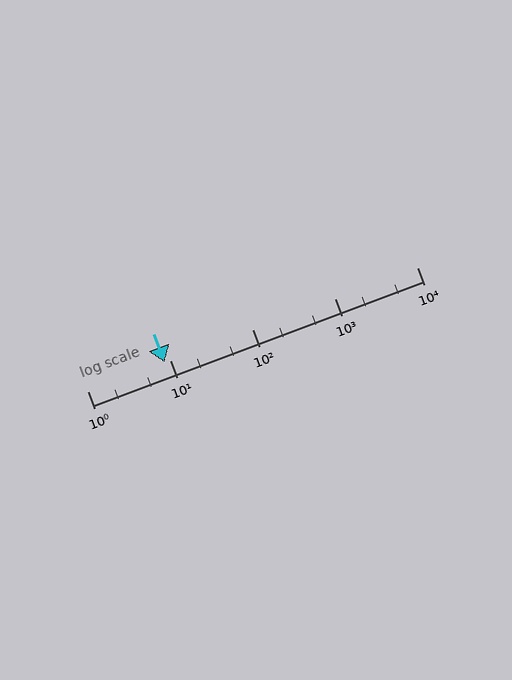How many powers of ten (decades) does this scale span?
The scale spans 4 decades, from 1 to 10000.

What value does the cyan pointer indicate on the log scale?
The pointer indicates approximately 8.7.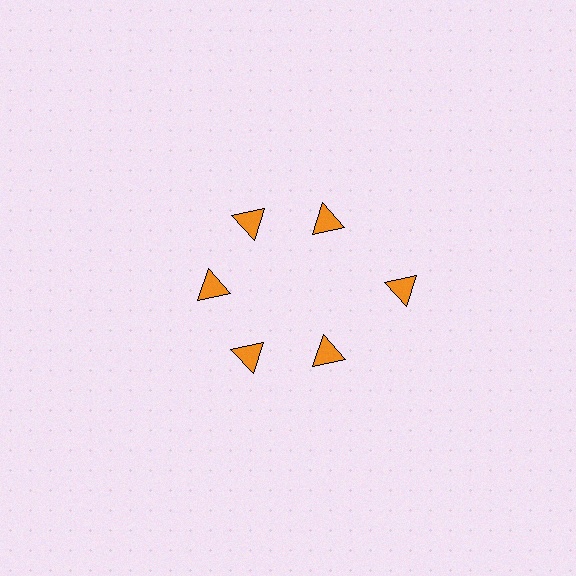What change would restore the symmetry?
The symmetry would be restored by moving it inward, back onto the ring so that all 6 triangles sit at equal angles and equal distance from the center.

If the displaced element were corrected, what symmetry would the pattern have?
It would have 6-fold rotational symmetry — the pattern would map onto itself every 60 degrees.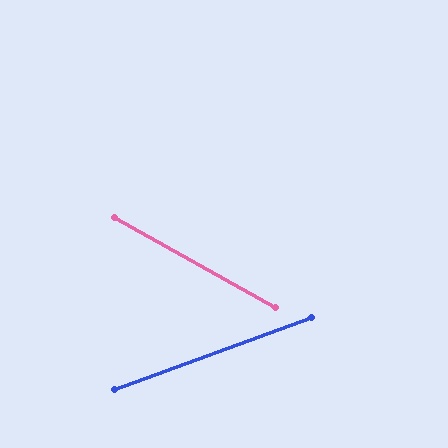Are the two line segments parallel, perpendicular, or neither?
Neither parallel nor perpendicular — they differ by about 49°.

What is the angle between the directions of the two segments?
Approximately 49 degrees.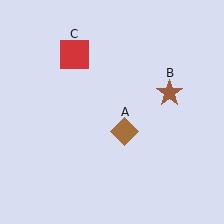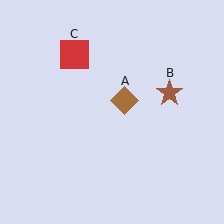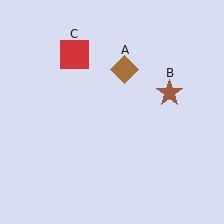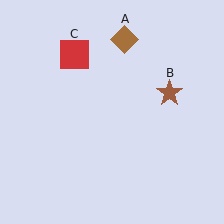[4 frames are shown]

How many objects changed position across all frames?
1 object changed position: brown diamond (object A).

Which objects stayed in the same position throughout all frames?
Brown star (object B) and red square (object C) remained stationary.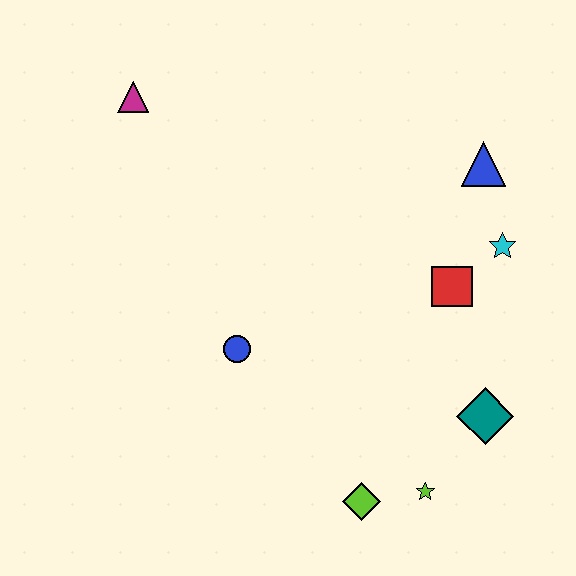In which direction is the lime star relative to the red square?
The lime star is below the red square.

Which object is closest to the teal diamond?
The lime star is closest to the teal diamond.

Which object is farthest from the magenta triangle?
The lime star is farthest from the magenta triangle.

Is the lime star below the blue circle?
Yes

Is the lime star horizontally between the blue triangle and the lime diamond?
Yes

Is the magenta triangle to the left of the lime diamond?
Yes